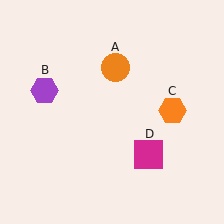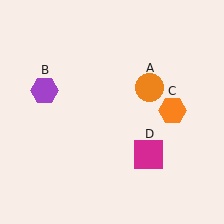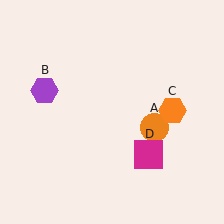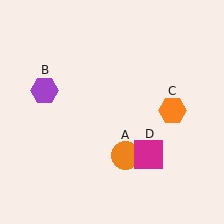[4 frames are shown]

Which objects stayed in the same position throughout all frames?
Purple hexagon (object B) and orange hexagon (object C) and magenta square (object D) remained stationary.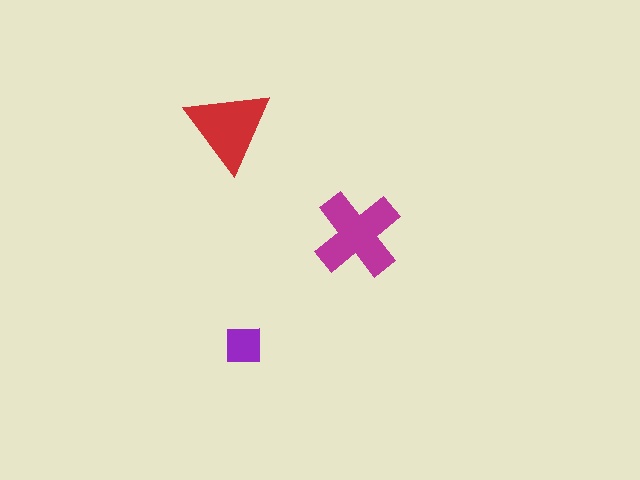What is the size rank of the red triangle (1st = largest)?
2nd.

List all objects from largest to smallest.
The magenta cross, the red triangle, the purple square.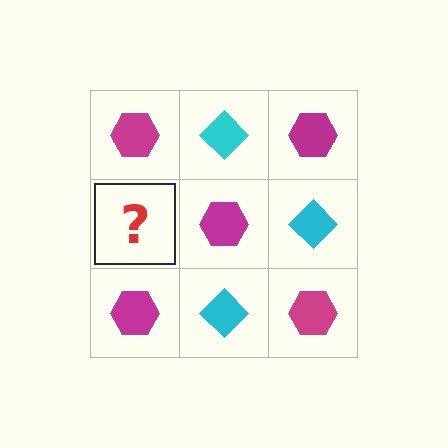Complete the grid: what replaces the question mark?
The question mark should be replaced with a cyan diamond.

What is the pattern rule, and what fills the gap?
The rule is that it alternates magenta hexagon and cyan diamond in a checkerboard pattern. The gap should be filled with a cyan diamond.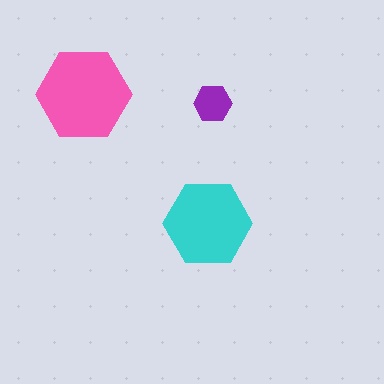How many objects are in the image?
There are 3 objects in the image.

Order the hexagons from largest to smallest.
the pink one, the cyan one, the purple one.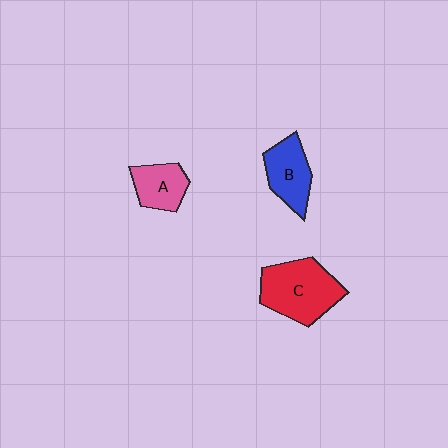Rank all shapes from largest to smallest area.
From largest to smallest: C (red), B (blue), A (pink).